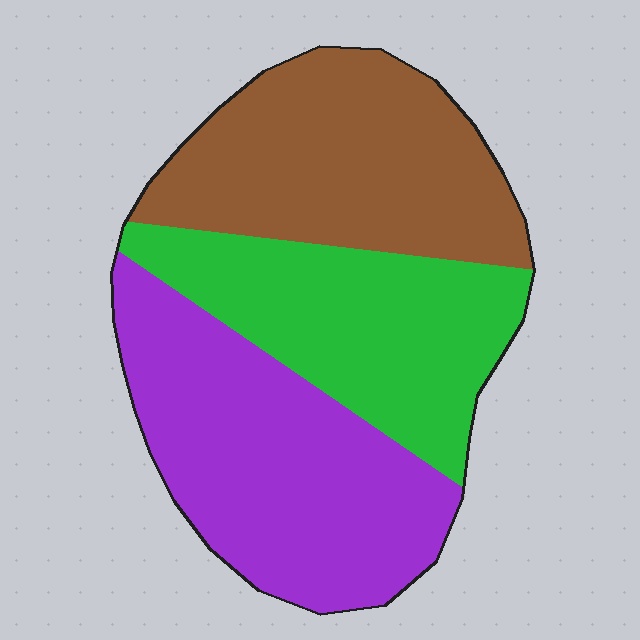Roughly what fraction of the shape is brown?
Brown covers roughly 35% of the shape.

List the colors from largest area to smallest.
From largest to smallest: purple, brown, green.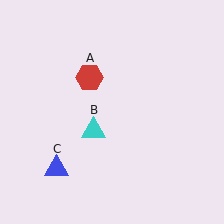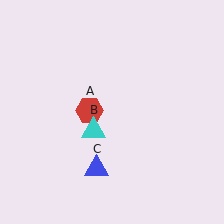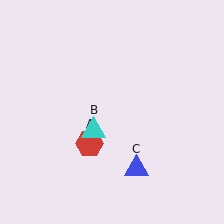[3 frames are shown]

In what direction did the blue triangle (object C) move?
The blue triangle (object C) moved right.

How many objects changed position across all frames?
2 objects changed position: red hexagon (object A), blue triangle (object C).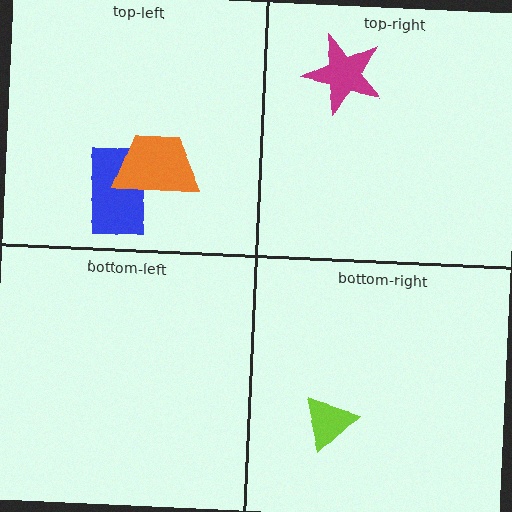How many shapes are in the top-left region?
2.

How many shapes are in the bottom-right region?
1.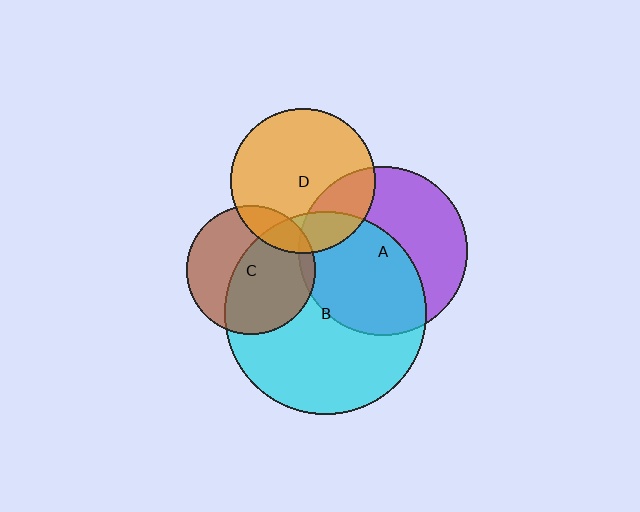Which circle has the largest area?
Circle B (cyan).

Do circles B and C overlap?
Yes.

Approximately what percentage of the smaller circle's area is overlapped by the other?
Approximately 60%.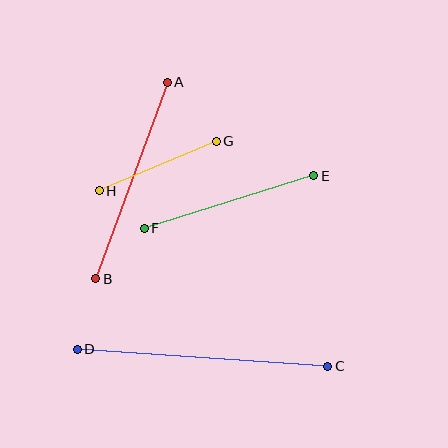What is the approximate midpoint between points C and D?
The midpoint is at approximately (203, 358) pixels.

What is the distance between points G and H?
The distance is approximately 127 pixels.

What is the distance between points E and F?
The distance is approximately 177 pixels.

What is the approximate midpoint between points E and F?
The midpoint is at approximately (229, 202) pixels.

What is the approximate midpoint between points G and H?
The midpoint is at approximately (158, 166) pixels.